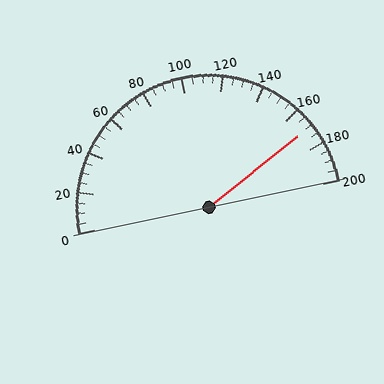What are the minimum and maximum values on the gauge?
The gauge ranges from 0 to 200.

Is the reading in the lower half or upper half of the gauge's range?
The reading is in the upper half of the range (0 to 200).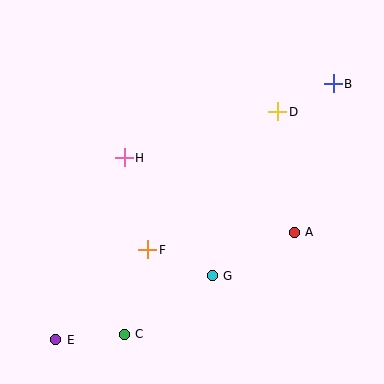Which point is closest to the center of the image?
Point F at (148, 250) is closest to the center.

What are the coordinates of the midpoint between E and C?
The midpoint between E and C is at (90, 337).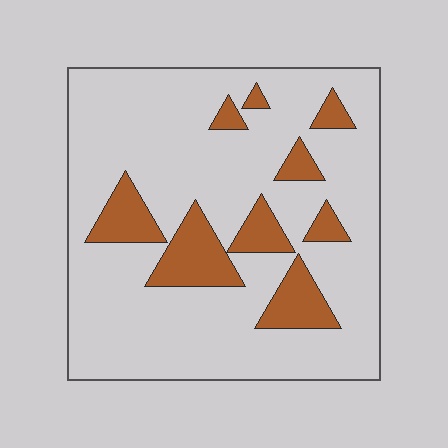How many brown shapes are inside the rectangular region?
9.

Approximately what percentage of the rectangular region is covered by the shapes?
Approximately 20%.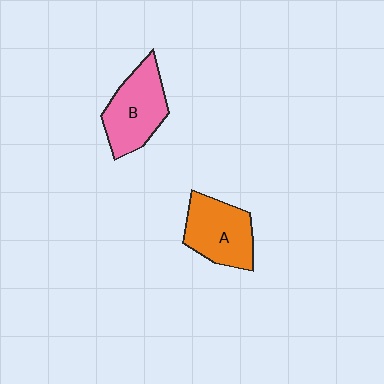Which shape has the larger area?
Shape B (pink).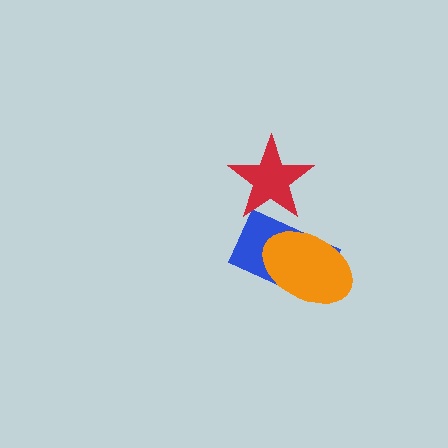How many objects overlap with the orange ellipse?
1 object overlaps with the orange ellipse.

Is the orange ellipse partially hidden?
No, no other shape covers it.